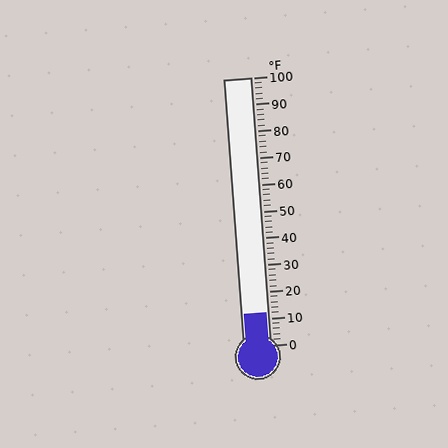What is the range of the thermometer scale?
The thermometer scale ranges from 0°F to 100°F.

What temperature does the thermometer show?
The thermometer shows approximately 12°F.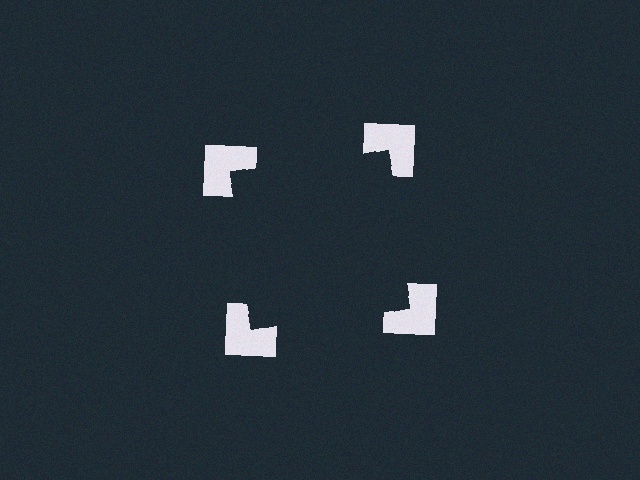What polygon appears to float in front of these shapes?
An illusory square — its edges are inferred from the aligned wedge cuts in the notched squares, not physically drawn.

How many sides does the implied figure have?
4 sides.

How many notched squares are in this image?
There are 4 — one at each vertex of the illusory square.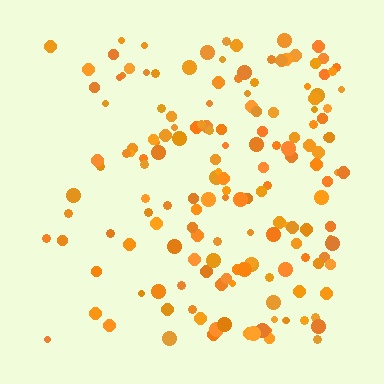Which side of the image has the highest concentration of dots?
The right.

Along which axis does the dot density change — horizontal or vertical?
Horizontal.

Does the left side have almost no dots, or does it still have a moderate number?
Still a moderate number, just noticeably fewer than the right.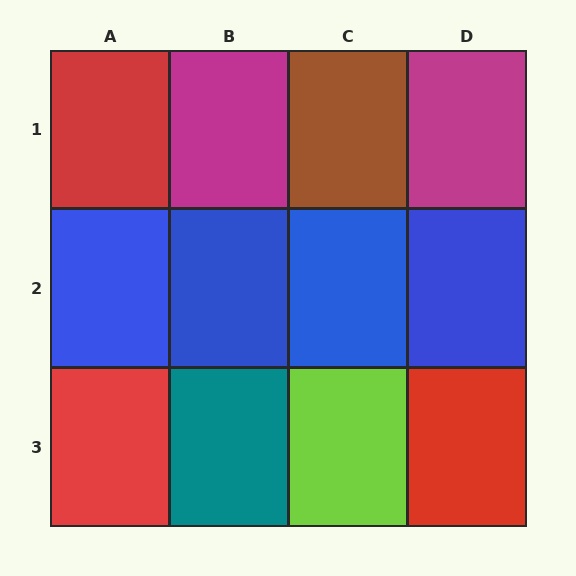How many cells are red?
3 cells are red.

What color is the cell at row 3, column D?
Red.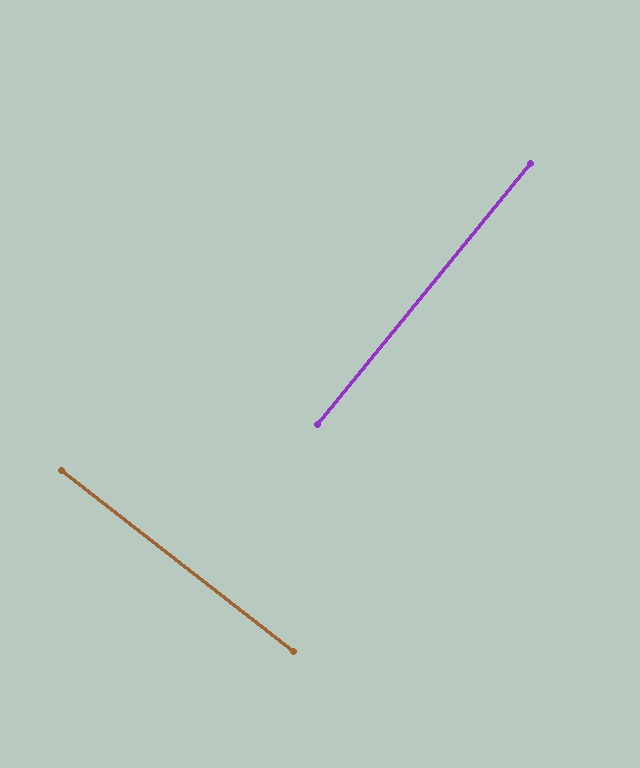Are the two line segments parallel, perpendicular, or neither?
Perpendicular — they meet at approximately 89°.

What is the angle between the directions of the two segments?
Approximately 89 degrees.